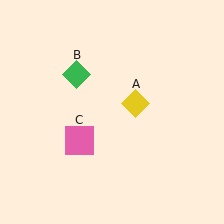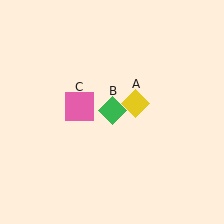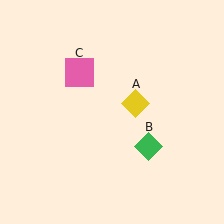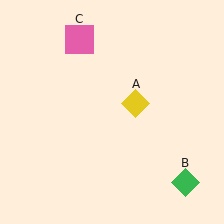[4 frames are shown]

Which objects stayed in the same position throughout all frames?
Yellow diamond (object A) remained stationary.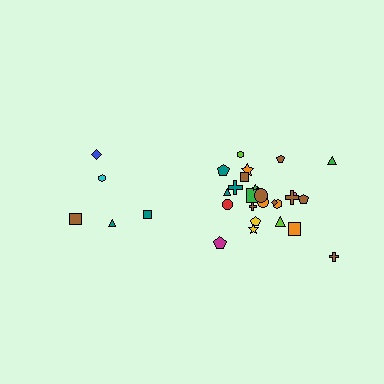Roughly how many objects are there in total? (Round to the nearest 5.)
Roughly 30 objects in total.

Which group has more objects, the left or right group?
The right group.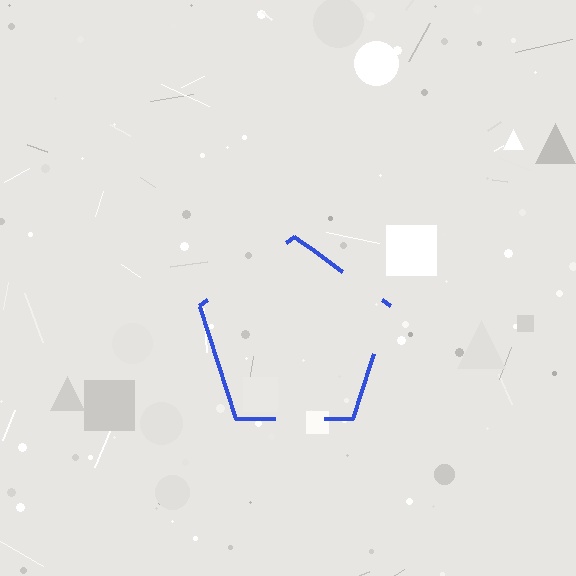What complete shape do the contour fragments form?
The contour fragments form a pentagon.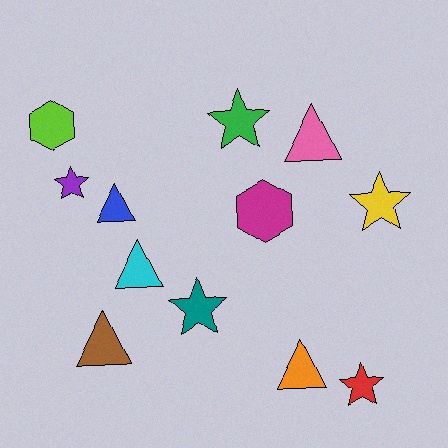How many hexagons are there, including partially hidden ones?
There are 2 hexagons.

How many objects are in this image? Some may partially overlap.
There are 12 objects.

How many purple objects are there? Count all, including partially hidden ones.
There is 1 purple object.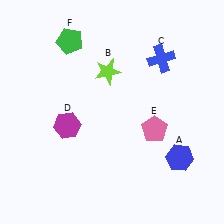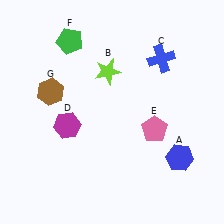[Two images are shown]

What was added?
A brown hexagon (G) was added in Image 2.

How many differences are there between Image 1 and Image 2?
There is 1 difference between the two images.